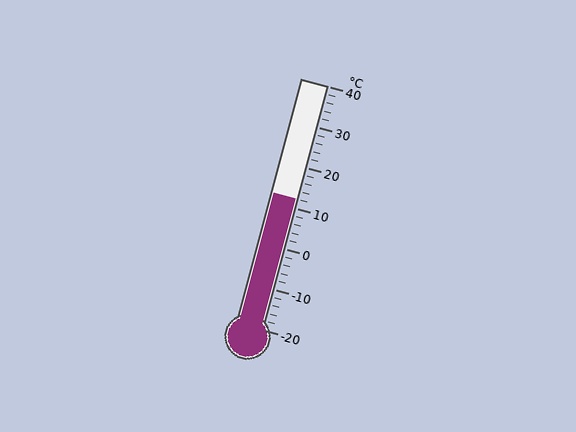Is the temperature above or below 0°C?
The temperature is above 0°C.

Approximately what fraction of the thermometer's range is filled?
The thermometer is filled to approximately 55% of its range.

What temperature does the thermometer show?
The thermometer shows approximately 12°C.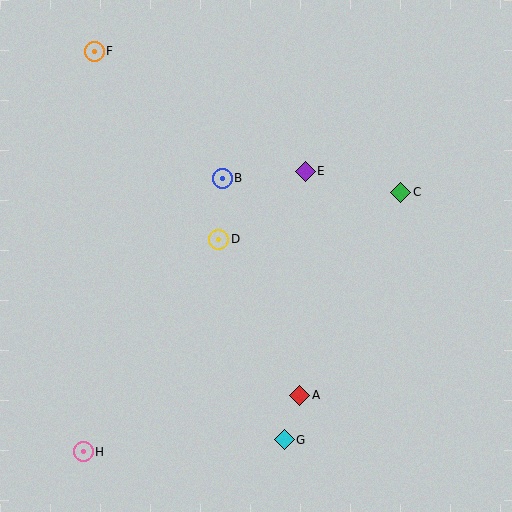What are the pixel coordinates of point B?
Point B is at (222, 178).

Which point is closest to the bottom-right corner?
Point G is closest to the bottom-right corner.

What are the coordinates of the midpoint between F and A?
The midpoint between F and A is at (197, 223).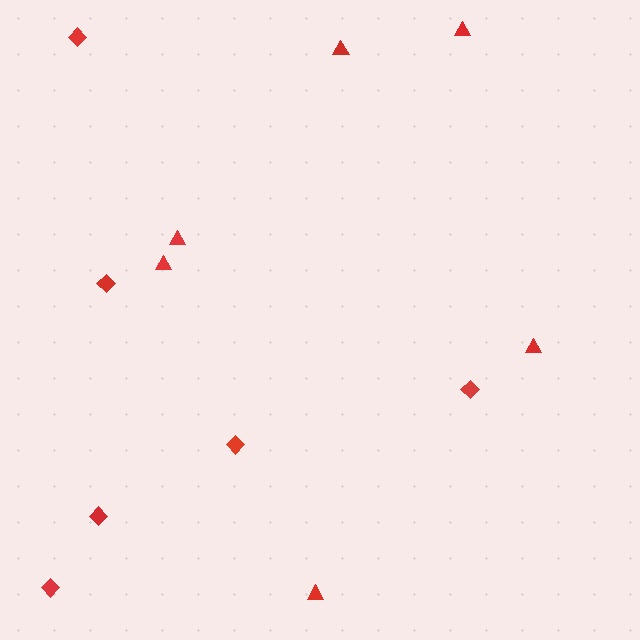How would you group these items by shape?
There are 2 groups: one group of diamonds (6) and one group of triangles (6).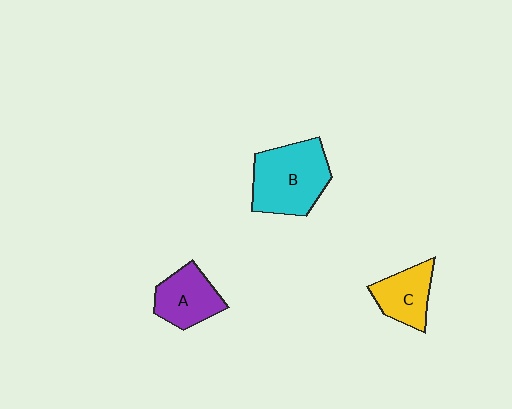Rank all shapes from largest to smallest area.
From largest to smallest: B (cyan), A (purple), C (yellow).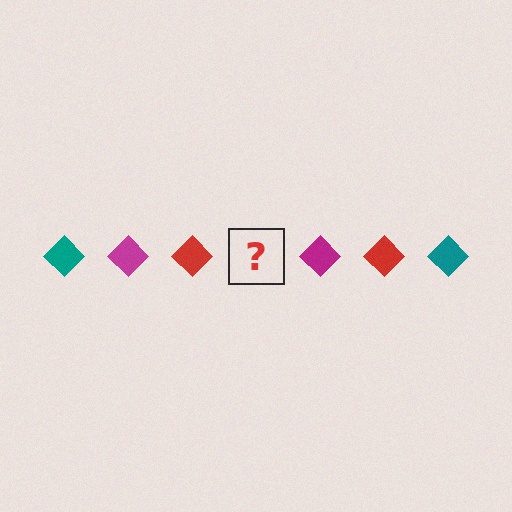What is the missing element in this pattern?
The missing element is a teal diamond.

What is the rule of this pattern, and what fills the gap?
The rule is that the pattern cycles through teal, magenta, red diamonds. The gap should be filled with a teal diamond.